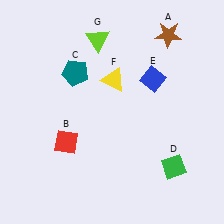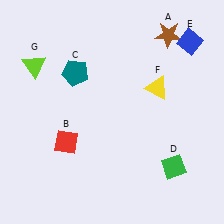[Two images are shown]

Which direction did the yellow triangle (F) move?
The yellow triangle (F) moved right.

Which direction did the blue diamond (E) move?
The blue diamond (E) moved up.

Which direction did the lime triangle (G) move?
The lime triangle (G) moved left.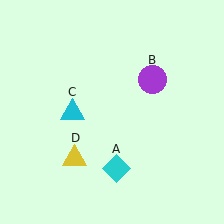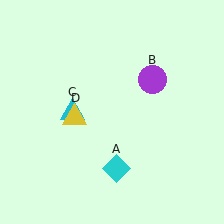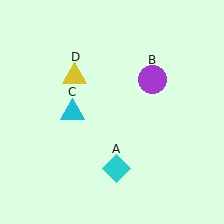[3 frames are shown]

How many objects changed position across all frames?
1 object changed position: yellow triangle (object D).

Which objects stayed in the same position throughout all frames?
Cyan diamond (object A) and purple circle (object B) and cyan triangle (object C) remained stationary.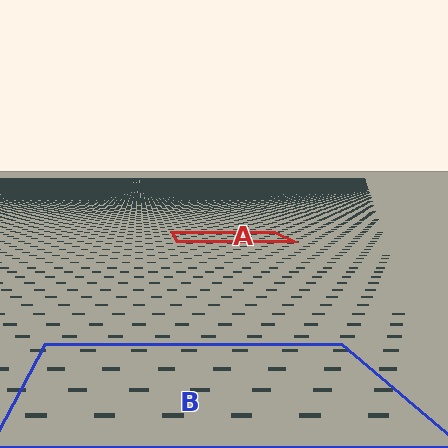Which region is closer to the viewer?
Region B is closer. The texture elements there are larger and more spread out.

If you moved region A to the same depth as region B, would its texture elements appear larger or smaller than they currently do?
They would appear larger. At a closer depth, the same texture elements are projected at a bigger on-screen size.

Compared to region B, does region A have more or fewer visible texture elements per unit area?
Region A has more texture elements per unit area — they are packed more densely because it is farther away.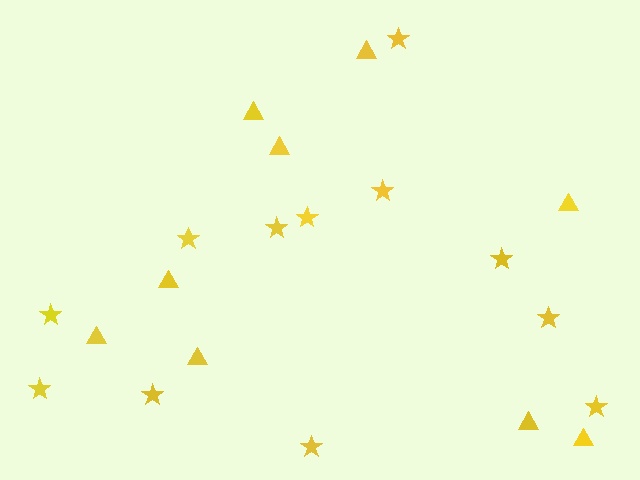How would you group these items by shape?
There are 2 groups: one group of stars (12) and one group of triangles (9).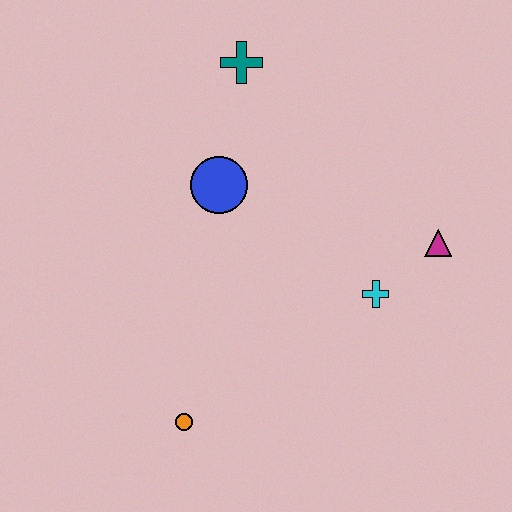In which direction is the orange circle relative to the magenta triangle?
The orange circle is to the left of the magenta triangle.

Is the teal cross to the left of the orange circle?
No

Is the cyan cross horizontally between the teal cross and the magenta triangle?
Yes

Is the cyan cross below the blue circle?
Yes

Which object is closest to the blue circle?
The teal cross is closest to the blue circle.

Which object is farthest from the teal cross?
The orange circle is farthest from the teal cross.